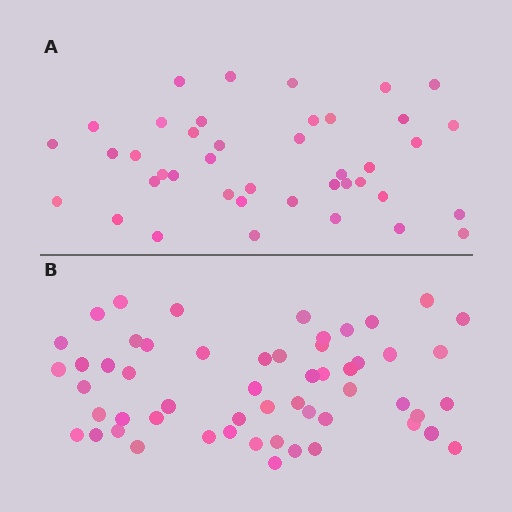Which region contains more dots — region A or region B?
Region B (the bottom region) has more dots.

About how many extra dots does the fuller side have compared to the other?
Region B has approximately 15 more dots than region A.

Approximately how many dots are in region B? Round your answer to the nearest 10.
About 60 dots. (The exact count is 55, which rounds to 60.)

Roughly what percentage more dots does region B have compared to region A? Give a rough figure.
About 35% more.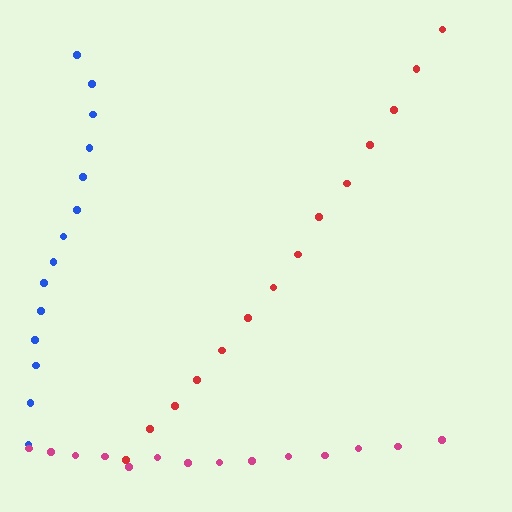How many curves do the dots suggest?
There are 3 distinct paths.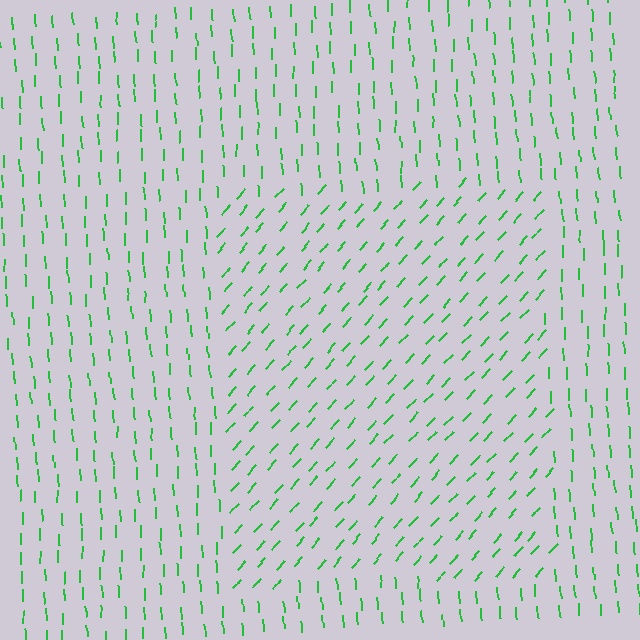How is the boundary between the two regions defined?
The boundary is defined purely by a change in line orientation (approximately 45 degrees difference). All lines are the same color and thickness.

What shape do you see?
I see a rectangle.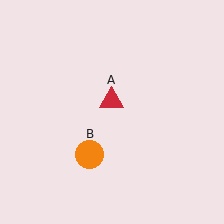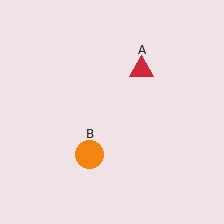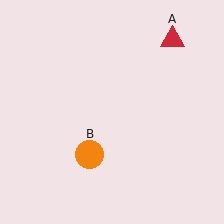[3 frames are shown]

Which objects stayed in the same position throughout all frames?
Orange circle (object B) remained stationary.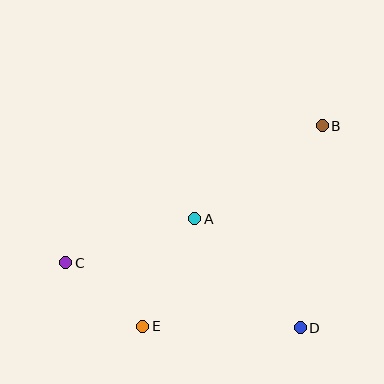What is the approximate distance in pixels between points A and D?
The distance between A and D is approximately 152 pixels.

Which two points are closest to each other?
Points C and E are closest to each other.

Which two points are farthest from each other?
Points B and C are farthest from each other.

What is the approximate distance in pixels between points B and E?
The distance between B and E is approximately 269 pixels.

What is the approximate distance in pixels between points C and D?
The distance between C and D is approximately 243 pixels.